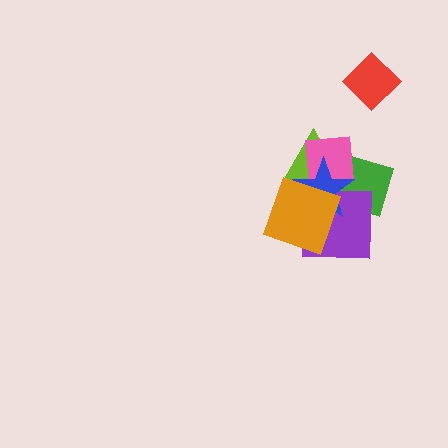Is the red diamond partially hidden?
No, no other shape covers it.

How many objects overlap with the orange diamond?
4 objects overlap with the orange diamond.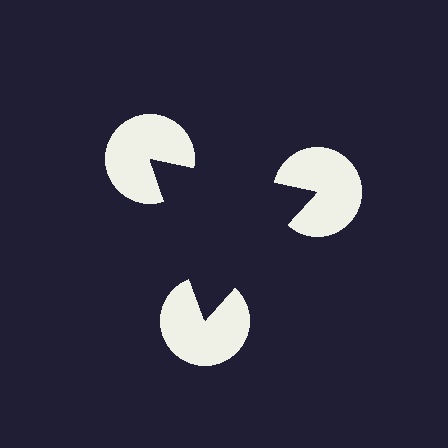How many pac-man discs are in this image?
There are 3 — one at each vertex of the illusory triangle.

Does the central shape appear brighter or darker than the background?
It typically appears slightly darker than the background, even though no actual brightness change is drawn.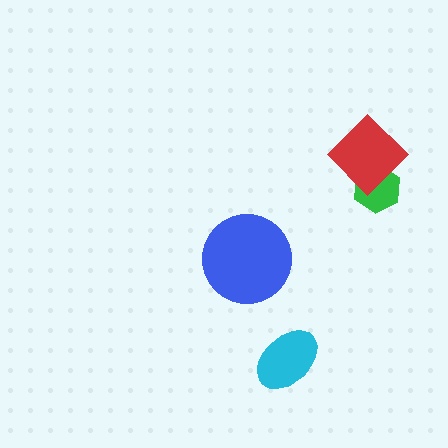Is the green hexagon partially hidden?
Yes, it is partially covered by another shape.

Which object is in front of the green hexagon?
The red diamond is in front of the green hexagon.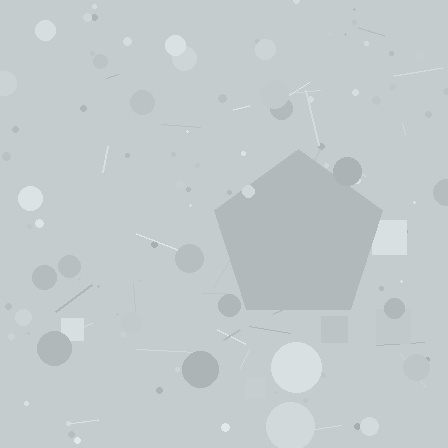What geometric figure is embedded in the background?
A pentagon is embedded in the background.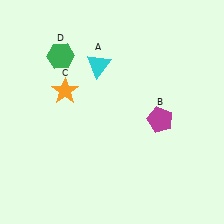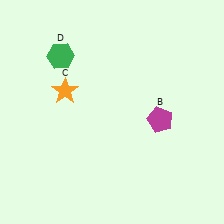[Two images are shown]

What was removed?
The cyan triangle (A) was removed in Image 2.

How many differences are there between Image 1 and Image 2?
There is 1 difference between the two images.